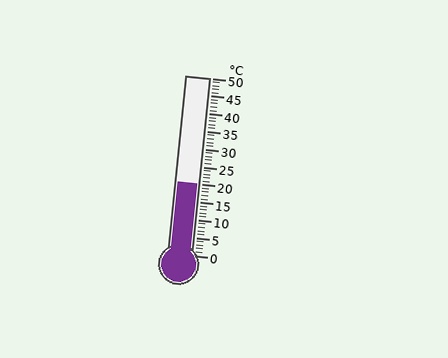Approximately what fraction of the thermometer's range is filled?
The thermometer is filled to approximately 40% of its range.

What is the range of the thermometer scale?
The thermometer scale ranges from 0°C to 50°C.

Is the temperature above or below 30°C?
The temperature is below 30°C.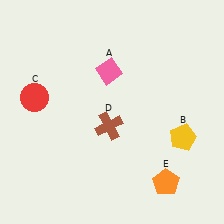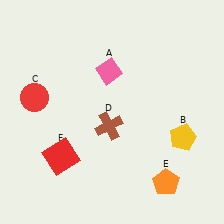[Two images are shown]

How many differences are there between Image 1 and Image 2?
There is 1 difference between the two images.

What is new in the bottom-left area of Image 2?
A red square (F) was added in the bottom-left area of Image 2.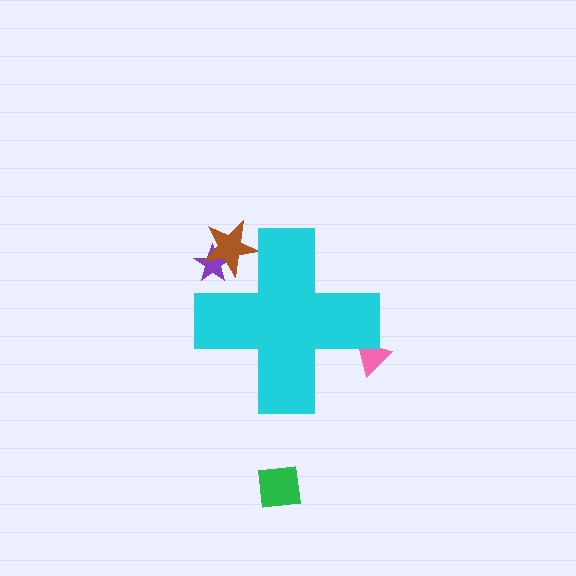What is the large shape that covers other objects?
A cyan cross.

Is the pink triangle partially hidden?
Yes, the pink triangle is partially hidden behind the cyan cross.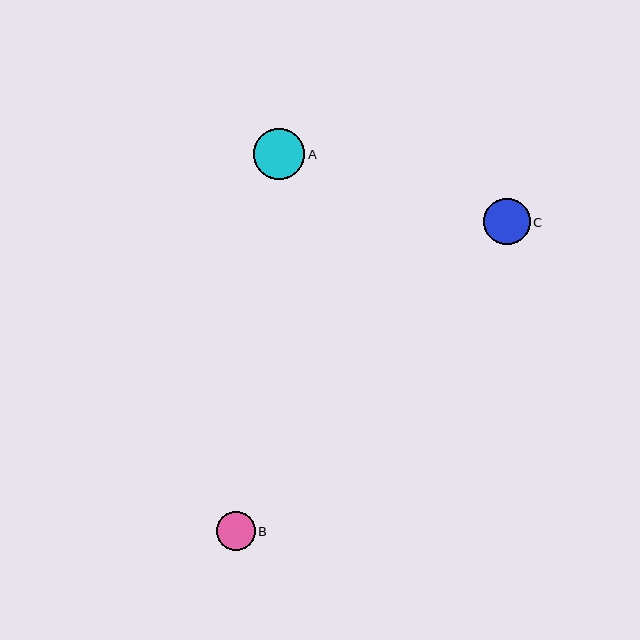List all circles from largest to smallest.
From largest to smallest: A, C, B.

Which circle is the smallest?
Circle B is the smallest with a size of approximately 39 pixels.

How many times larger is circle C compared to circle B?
Circle C is approximately 1.2 times the size of circle B.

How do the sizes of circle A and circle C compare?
Circle A and circle C are approximately the same size.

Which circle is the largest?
Circle A is the largest with a size of approximately 51 pixels.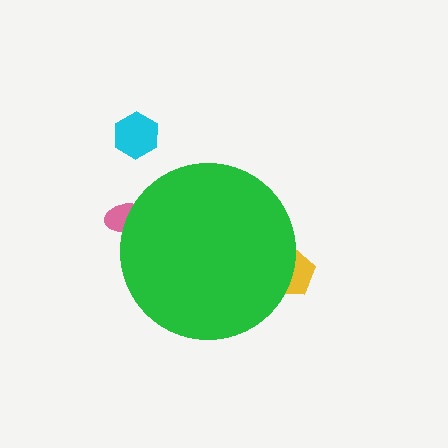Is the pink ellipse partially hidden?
Yes, the pink ellipse is partially hidden behind the green circle.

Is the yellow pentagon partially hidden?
Yes, the yellow pentagon is partially hidden behind the green circle.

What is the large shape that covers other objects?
A green circle.